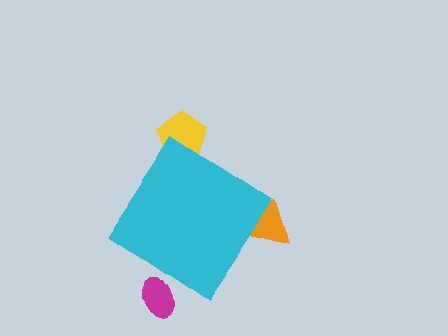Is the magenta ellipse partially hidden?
Yes, the magenta ellipse is partially hidden behind the cyan diamond.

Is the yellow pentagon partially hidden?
Yes, the yellow pentagon is partially hidden behind the cyan diamond.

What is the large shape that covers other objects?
A cyan diamond.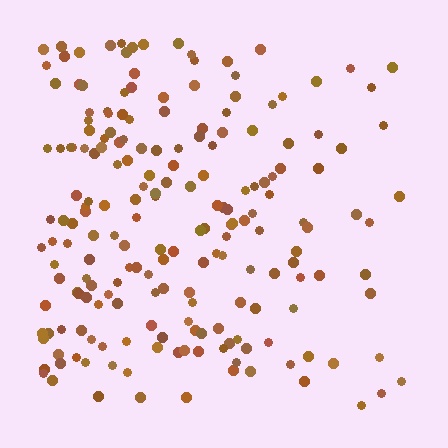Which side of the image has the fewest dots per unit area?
The right.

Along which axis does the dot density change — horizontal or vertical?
Horizontal.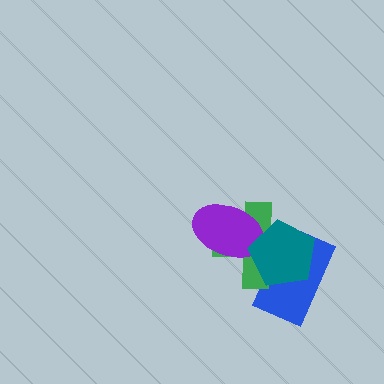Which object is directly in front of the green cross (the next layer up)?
The purple ellipse is directly in front of the green cross.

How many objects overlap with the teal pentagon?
3 objects overlap with the teal pentagon.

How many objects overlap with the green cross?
3 objects overlap with the green cross.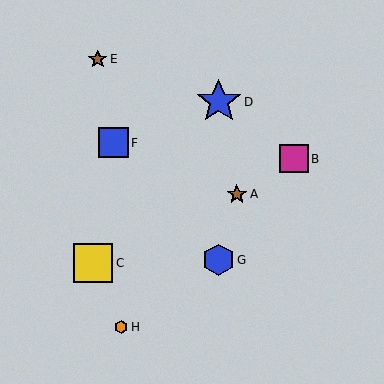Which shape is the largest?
The blue star (labeled D) is the largest.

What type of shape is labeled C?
Shape C is a yellow square.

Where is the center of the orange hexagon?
The center of the orange hexagon is at (121, 327).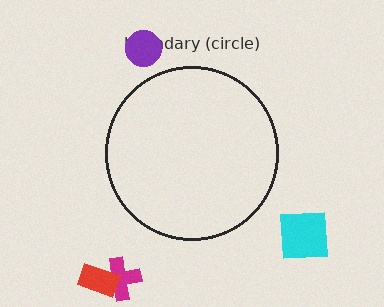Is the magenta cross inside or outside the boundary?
Outside.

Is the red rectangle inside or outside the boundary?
Outside.